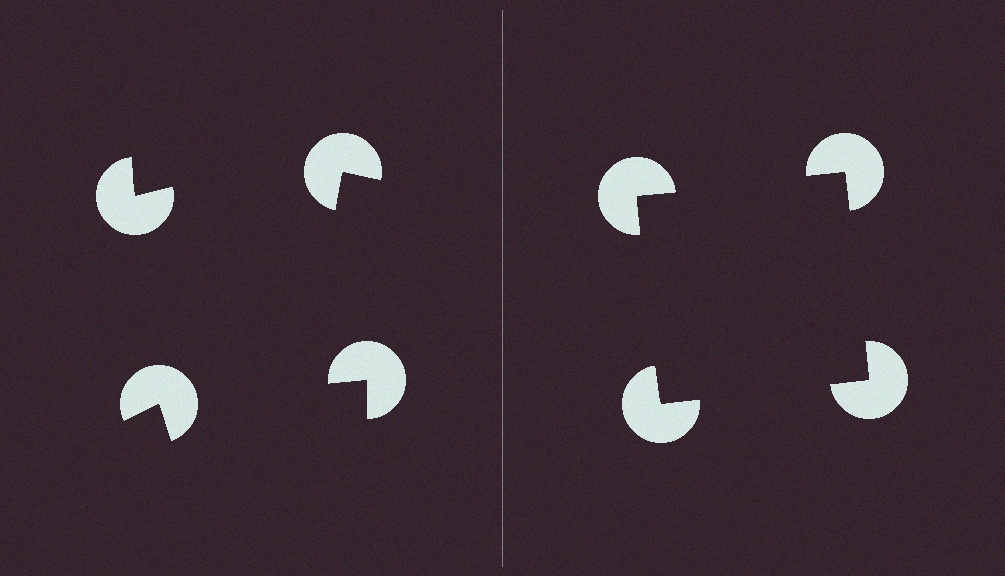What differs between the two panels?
The pac-man discs are positioned identically on both sides; only the wedge orientations differ. On the right they align to a square; on the left they are misaligned.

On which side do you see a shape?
An illusory square appears on the right side. On the left side the wedge cuts are rotated, so no coherent shape forms.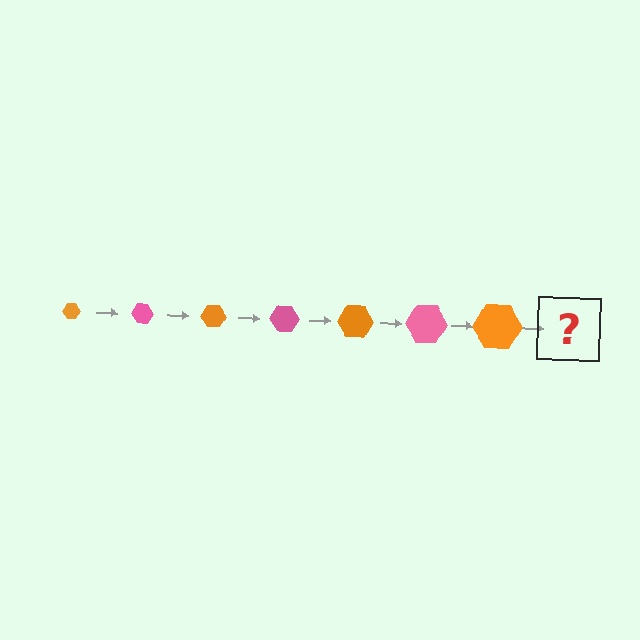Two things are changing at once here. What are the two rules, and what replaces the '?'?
The two rules are that the hexagon grows larger each step and the color cycles through orange and pink. The '?' should be a pink hexagon, larger than the previous one.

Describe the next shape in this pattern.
It should be a pink hexagon, larger than the previous one.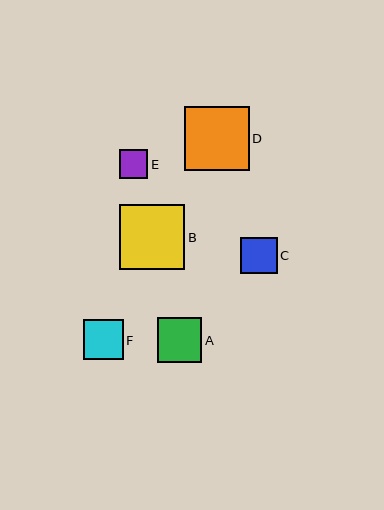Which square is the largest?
Square B is the largest with a size of approximately 65 pixels.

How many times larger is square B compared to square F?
Square B is approximately 1.6 times the size of square F.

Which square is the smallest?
Square E is the smallest with a size of approximately 29 pixels.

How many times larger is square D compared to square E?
Square D is approximately 2.2 times the size of square E.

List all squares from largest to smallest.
From largest to smallest: B, D, A, F, C, E.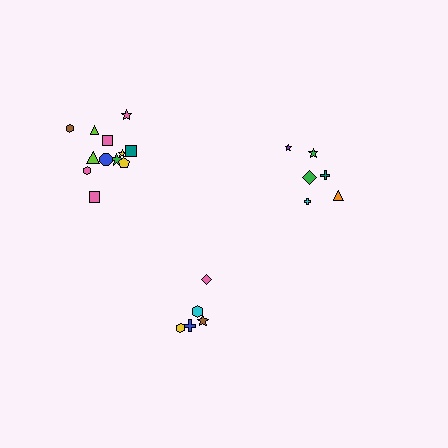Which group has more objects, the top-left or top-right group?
The top-left group.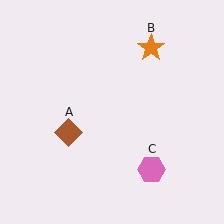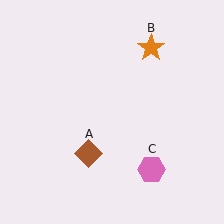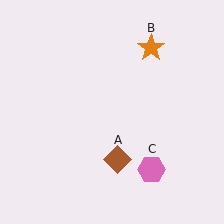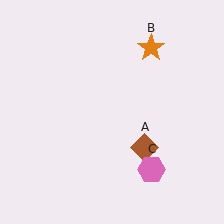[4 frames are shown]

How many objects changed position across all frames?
1 object changed position: brown diamond (object A).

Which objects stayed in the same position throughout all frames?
Orange star (object B) and pink hexagon (object C) remained stationary.